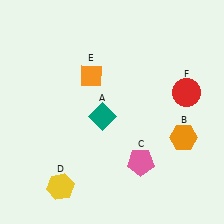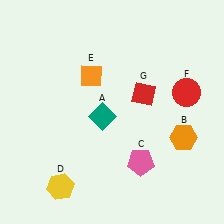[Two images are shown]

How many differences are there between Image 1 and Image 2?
There is 1 difference between the two images.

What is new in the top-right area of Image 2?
A red diamond (G) was added in the top-right area of Image 2.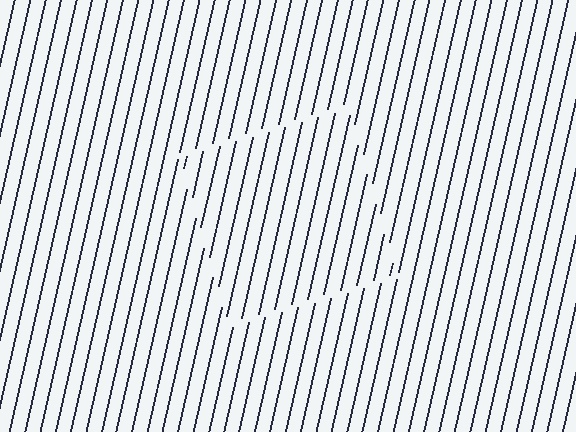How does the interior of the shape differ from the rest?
The interior of the shape contains the same grating, shifted by half a period — the contour is defined by the phase discontinuity where line-ends from the inner and outer gratings abut.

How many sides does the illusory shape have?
4 sides — the line-ends trace a square.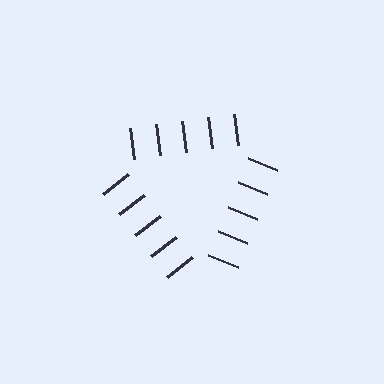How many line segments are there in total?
15 — 5 along each of the 3 edges.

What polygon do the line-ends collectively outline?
An illusory triangle — the line segments terminate on its edges but no continuous stroke is drawn.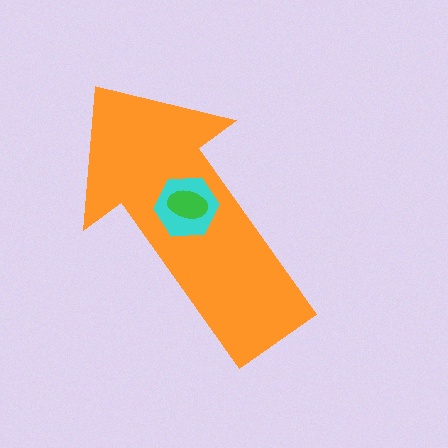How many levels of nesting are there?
3.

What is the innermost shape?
The green ellipse.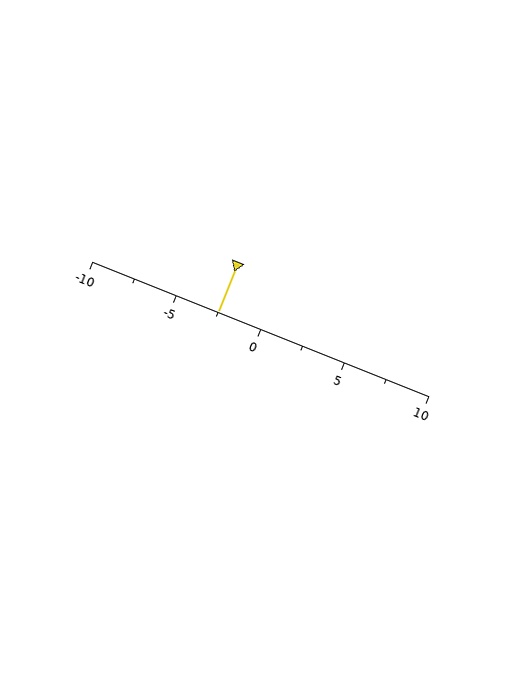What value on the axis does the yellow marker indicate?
The marker indicates approximately -2.5.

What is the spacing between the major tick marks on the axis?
The major ticks are spaced 5 apart.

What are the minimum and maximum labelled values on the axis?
The axis runs from -10 to 10.